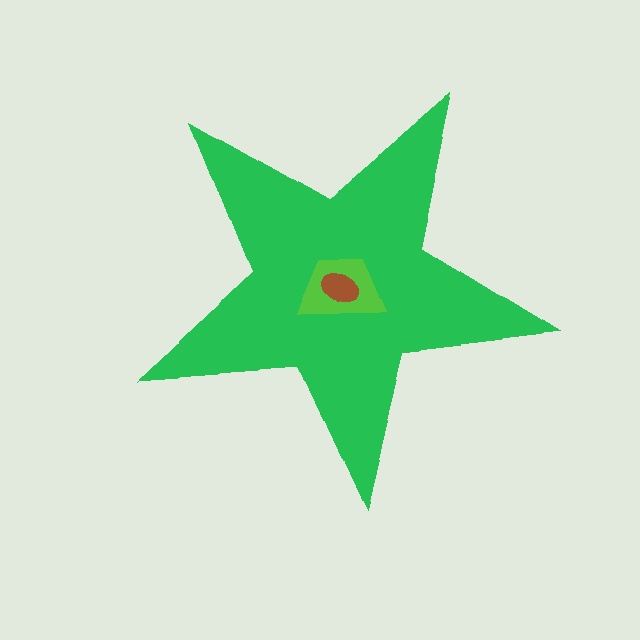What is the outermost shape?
The green star.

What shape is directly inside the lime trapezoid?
The brown ellipse.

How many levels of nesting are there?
3.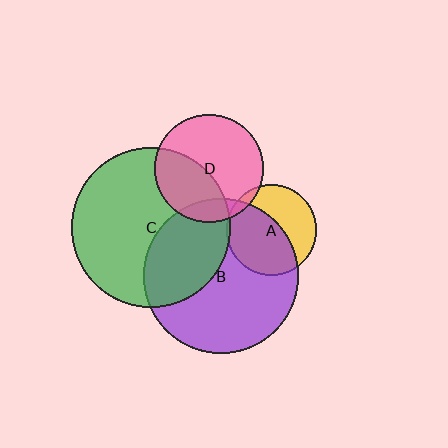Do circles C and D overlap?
Yes.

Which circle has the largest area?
Circle C (green).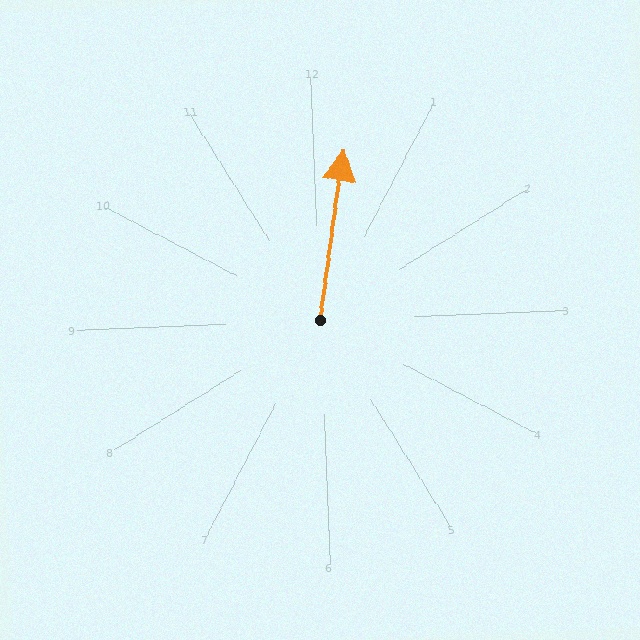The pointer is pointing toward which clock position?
Roughly 12 o'clock.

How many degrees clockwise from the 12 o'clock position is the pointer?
Approximately 10 degrees.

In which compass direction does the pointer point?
North.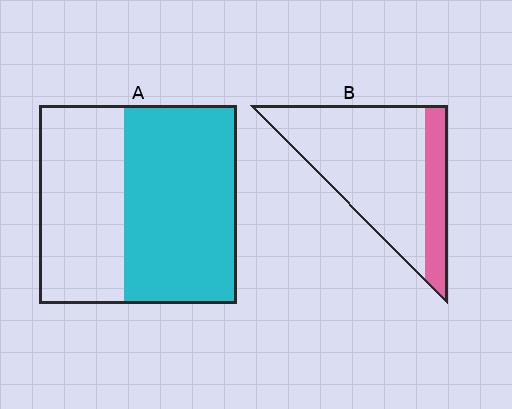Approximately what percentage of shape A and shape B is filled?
A is approximately 55% and B is approximately 20%.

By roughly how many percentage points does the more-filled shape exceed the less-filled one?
By roughly 35 percentage points (A over B).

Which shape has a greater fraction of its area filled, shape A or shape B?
Shape A.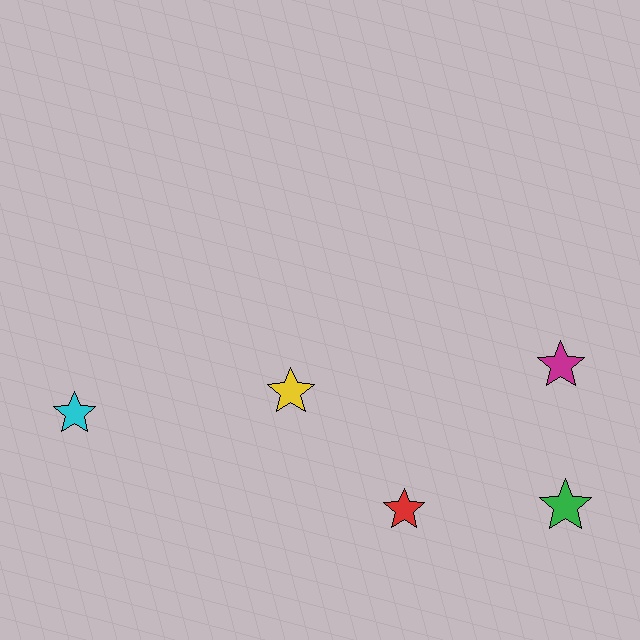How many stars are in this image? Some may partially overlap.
There are 5 stars.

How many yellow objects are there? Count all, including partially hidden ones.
There is 1 yellow object.